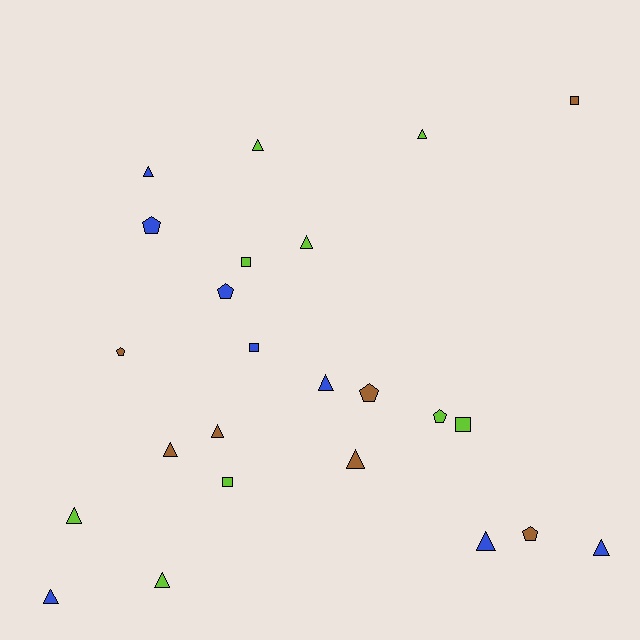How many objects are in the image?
There are 24 objects.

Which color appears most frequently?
Lime, with 9 objects.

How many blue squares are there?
There is 1 blue square.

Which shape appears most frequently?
Triangle, with 13 objects.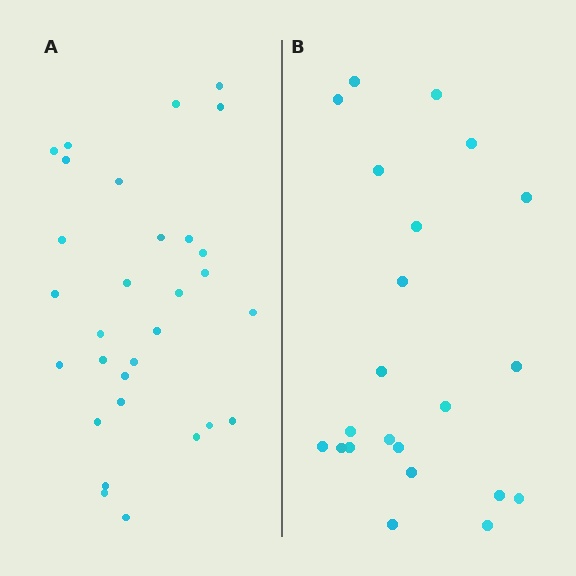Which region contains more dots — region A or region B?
Region A (the left region) has more dots.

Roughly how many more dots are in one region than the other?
Region A has roughly 8 or so more dots than region B.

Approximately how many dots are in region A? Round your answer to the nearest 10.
About 30 dots.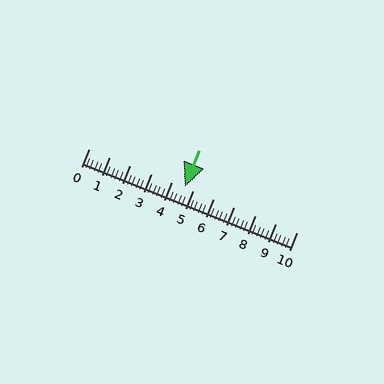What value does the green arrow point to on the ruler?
The green arrow points to approximately 4.6.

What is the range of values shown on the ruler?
The ruler shows values from 0 to 10.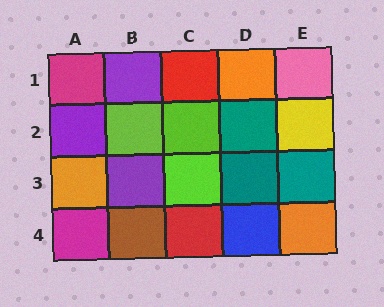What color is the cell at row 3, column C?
Lime.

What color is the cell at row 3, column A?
Orange.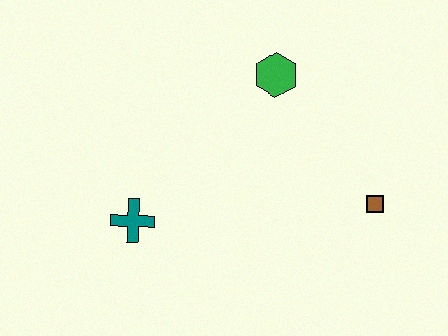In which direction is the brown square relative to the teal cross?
The brown square is to the right of the teal cross.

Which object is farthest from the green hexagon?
The teal cross is farthest from the green hexagon.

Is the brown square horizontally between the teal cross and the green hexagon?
No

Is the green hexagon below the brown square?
No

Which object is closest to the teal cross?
The green hexagon is closest to the teal cross.